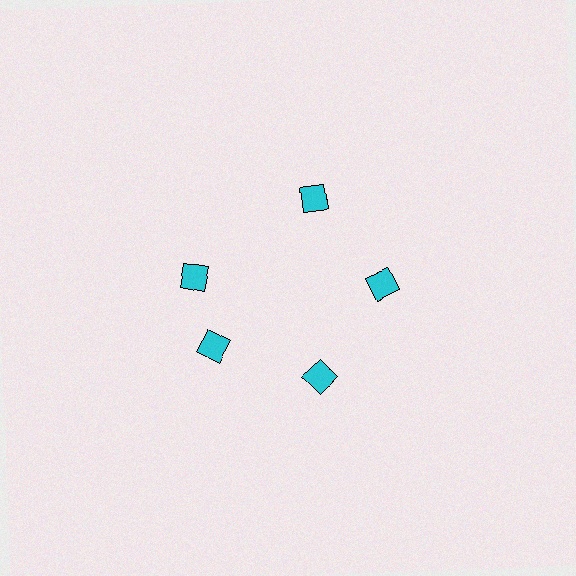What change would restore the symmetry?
The symmetry would be restored by rotating it back into even spacing with its neighbors so that all 5 diamonds sit at equal angles and equal distance from the center.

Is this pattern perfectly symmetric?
No. The 5 cyan diamonds are arranged in a ring, but one element near the 10 o'clock position is rotated out of alignment along the ring, breaking the 5-fold rotational symmetry.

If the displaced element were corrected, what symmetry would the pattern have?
It would have 5-fold rotational symmetry — the pattern would map onto itself every 72 degrees.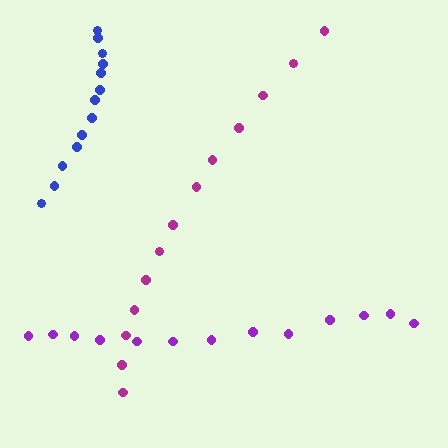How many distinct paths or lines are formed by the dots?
There are 3 distinct paths.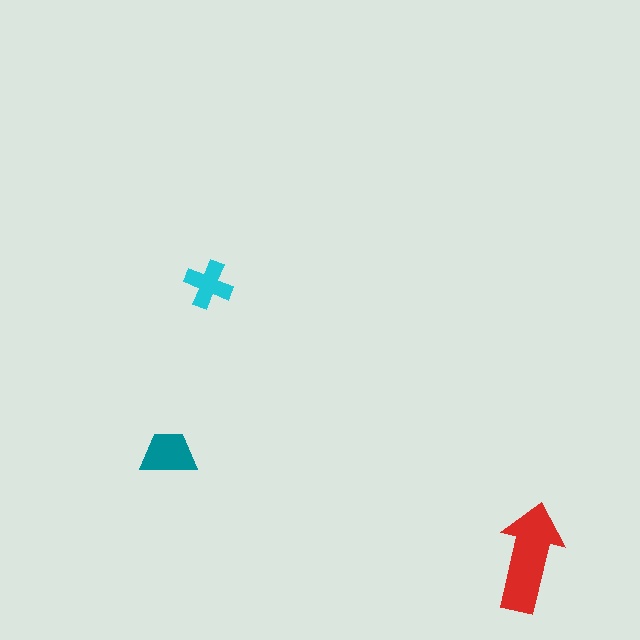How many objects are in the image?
There are 3 objects in the image.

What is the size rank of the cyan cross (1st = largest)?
3rd.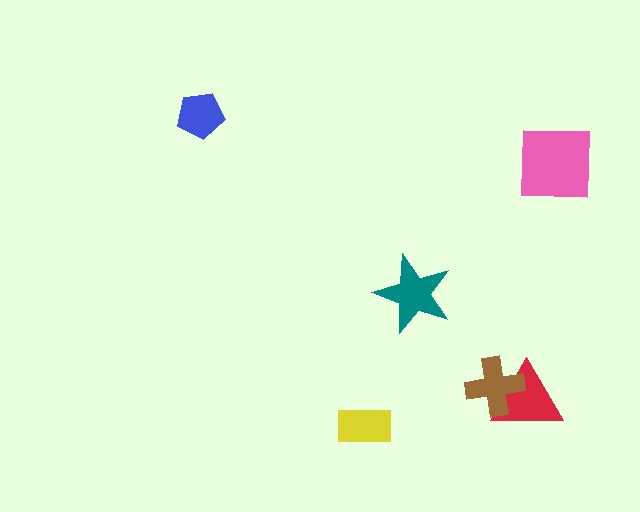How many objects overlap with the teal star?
0 objects overlap with the teal star.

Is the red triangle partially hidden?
Yes, it is partially covered by another shape.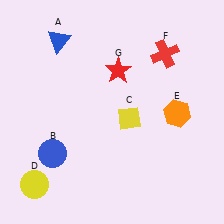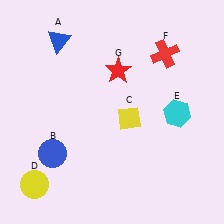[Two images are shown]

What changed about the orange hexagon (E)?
In Image 1, E is orange. In Image 2, it changed to cyan.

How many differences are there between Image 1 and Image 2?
There is 1 difference between the two images.